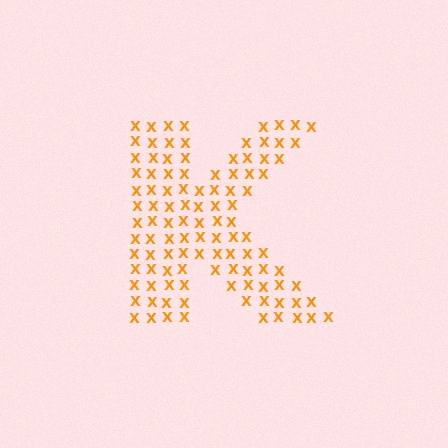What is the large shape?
The large shape is the letter K.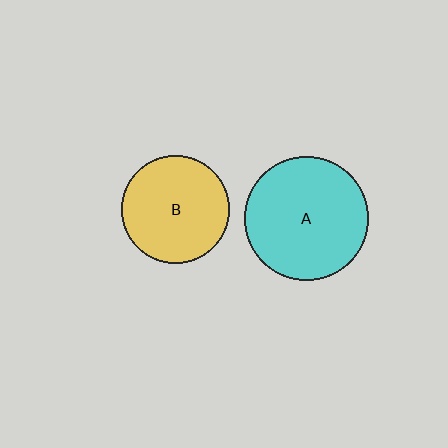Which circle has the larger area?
Circle A (cyan).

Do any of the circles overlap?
No, none of the circles overlap.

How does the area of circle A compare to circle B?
Approximately 1.3 times.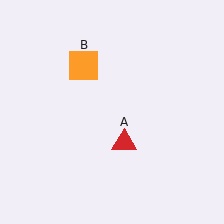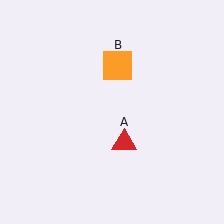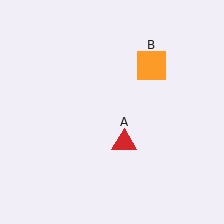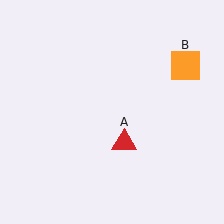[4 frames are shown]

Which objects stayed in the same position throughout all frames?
Red triangle (object A) remained stationary.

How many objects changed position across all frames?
1 object changed position: orange square (object B).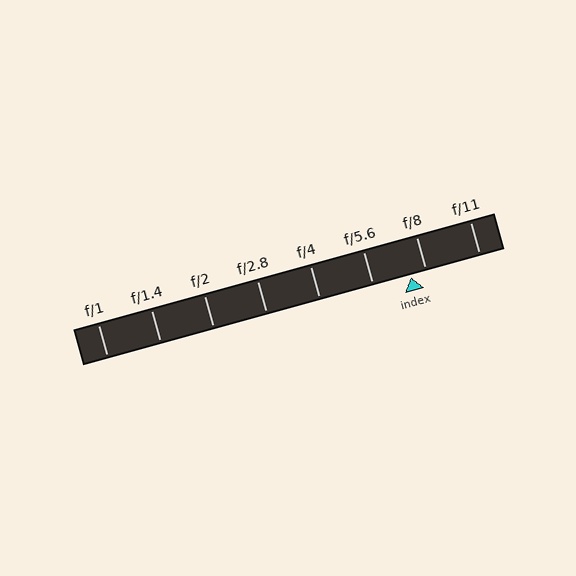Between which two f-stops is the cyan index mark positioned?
The index mark is between f/5.6 and f/8.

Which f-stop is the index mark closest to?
The index mark is closest to f/8.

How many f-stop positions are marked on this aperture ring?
There are 8 f-stop positions marked.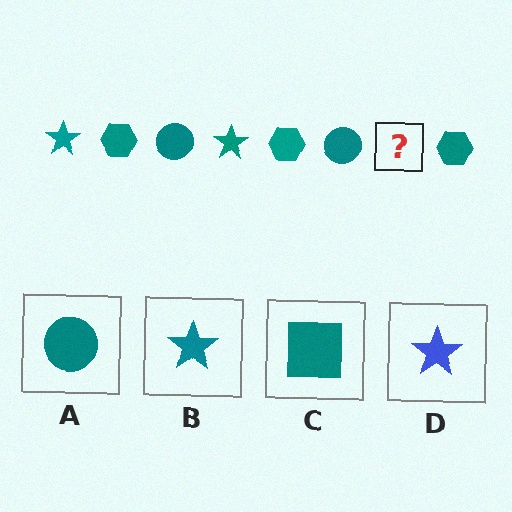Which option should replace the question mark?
Option B.